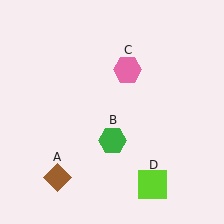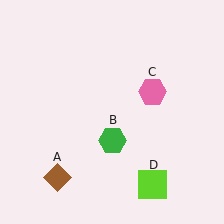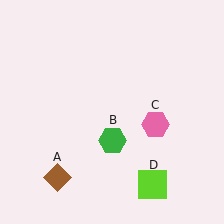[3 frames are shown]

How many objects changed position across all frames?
1 object changed position: pink hexagon (object C).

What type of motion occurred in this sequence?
The pink hexagon (object C) rotated clockwise around the center of the scene.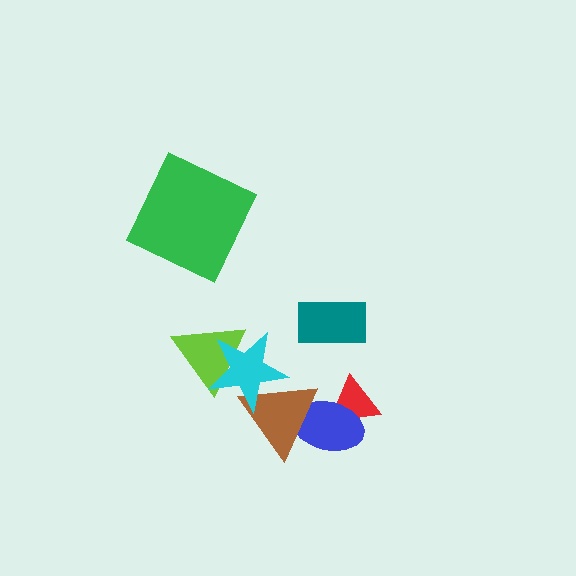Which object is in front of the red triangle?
The blue ellipse is in front of the red triangle.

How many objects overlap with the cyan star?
2 objects overlap with the cyan star.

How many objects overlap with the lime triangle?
1 object overlaps with the lime triangle.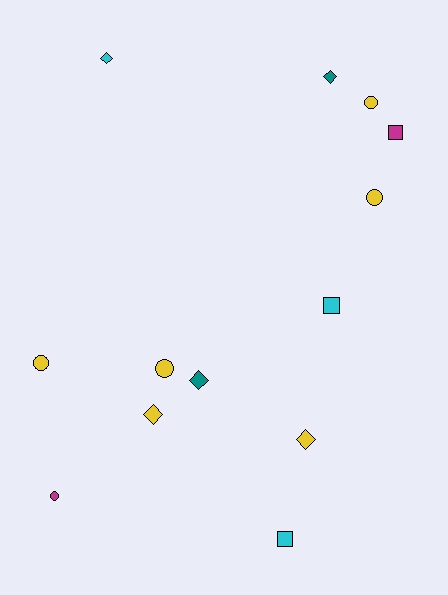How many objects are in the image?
There are 13 objects.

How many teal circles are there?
There are no teal circles.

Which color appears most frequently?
Yellow, with 6 objects.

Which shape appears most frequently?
Circle, with 5 objects.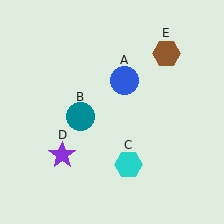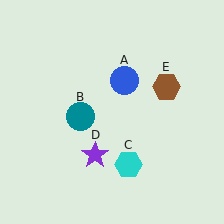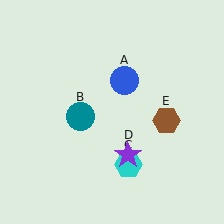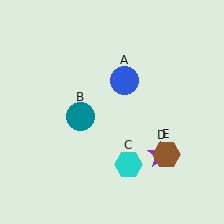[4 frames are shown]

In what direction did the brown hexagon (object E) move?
The brown hexagon (object E) moved down.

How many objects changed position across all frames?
2 objects changed position: purple star (object D), brown hexagon (object E).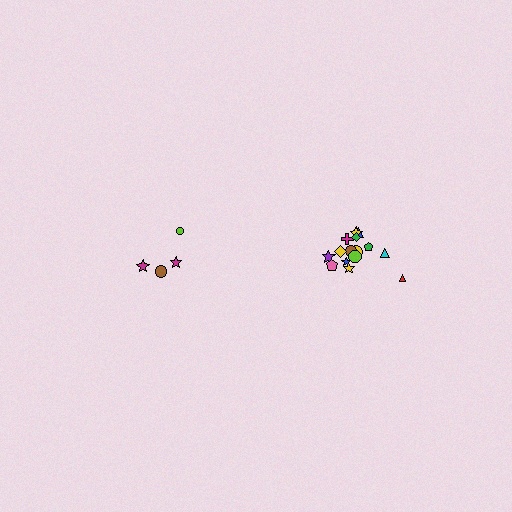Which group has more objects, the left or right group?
The right group.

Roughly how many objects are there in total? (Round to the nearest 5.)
Roughly 20 objects in total.